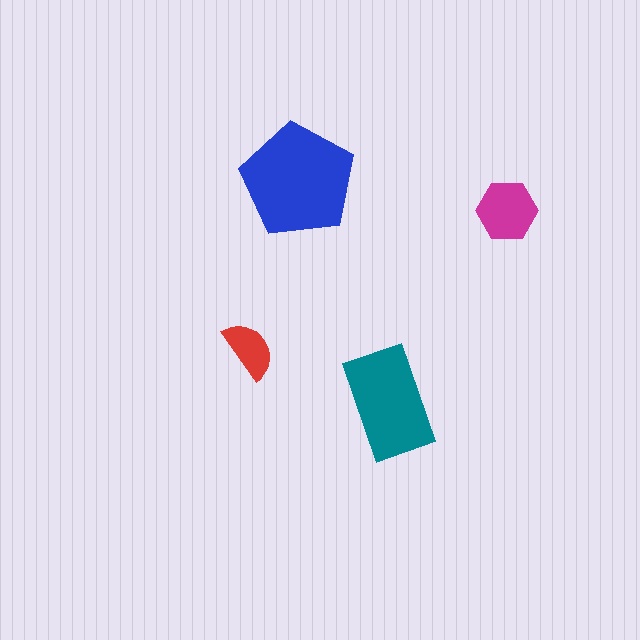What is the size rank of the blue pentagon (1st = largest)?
1st.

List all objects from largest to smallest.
The blue pentagon, the teal rectangle, the magenta hexagon, the red semicircle.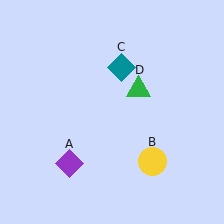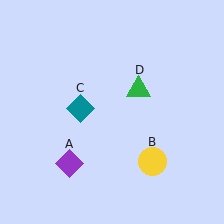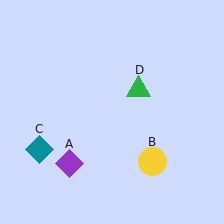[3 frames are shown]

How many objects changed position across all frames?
1 object changed position: teal diamond (object C).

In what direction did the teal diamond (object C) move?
The teal diamond (object C) moved down and to the left.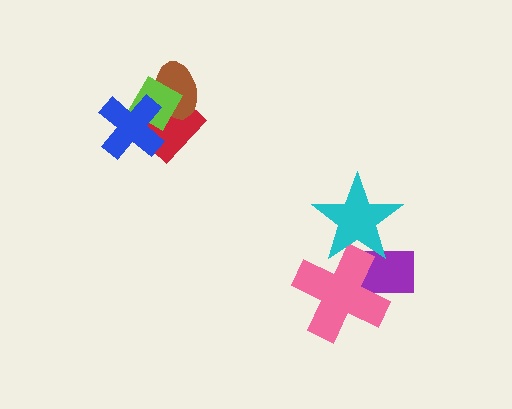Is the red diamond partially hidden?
Yes, it is partially covered by another shape.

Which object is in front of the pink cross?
The cyan star is in front of the pink cross.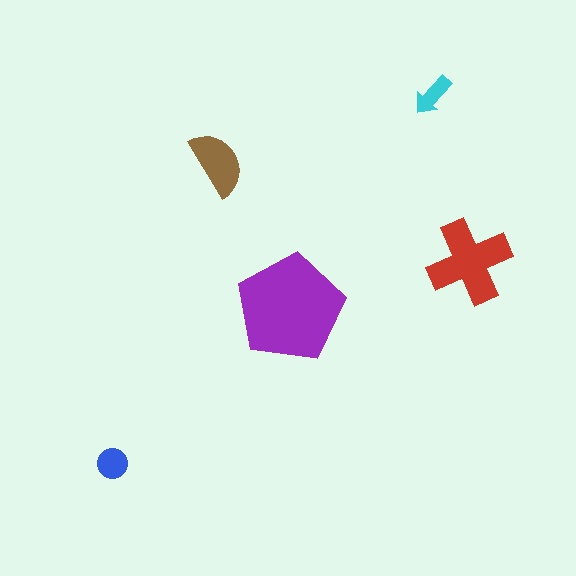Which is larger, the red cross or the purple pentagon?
The purple pentagon.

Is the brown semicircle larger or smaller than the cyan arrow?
Larger.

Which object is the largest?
The purple pentagon.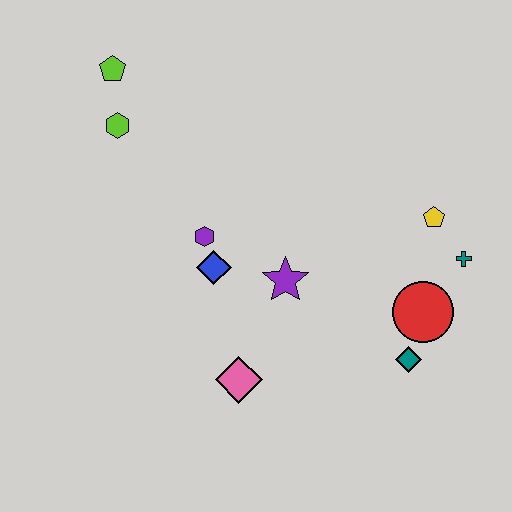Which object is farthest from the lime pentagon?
The teal diamond is farthest from the lime pentagon.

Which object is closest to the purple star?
The blue diamond is closest to the purple star.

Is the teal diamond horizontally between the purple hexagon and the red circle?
Yes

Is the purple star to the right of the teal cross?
No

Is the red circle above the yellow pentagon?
No